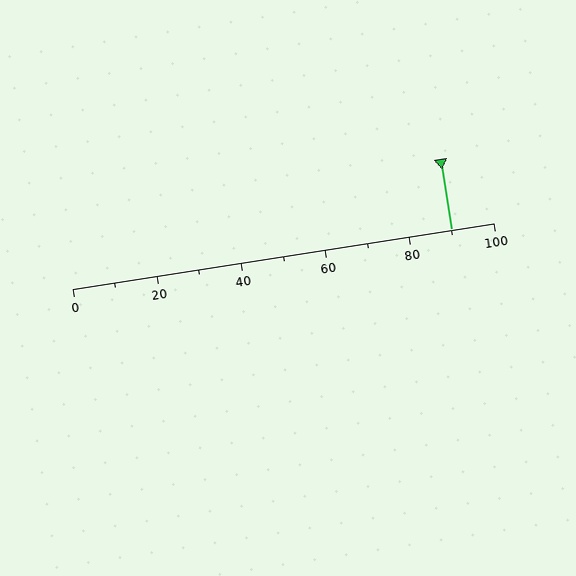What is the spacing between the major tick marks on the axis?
The major ticks are spaced 20 apart.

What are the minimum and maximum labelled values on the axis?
The axis runs from 0 to 100.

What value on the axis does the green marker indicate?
The marker indicates approximately 90.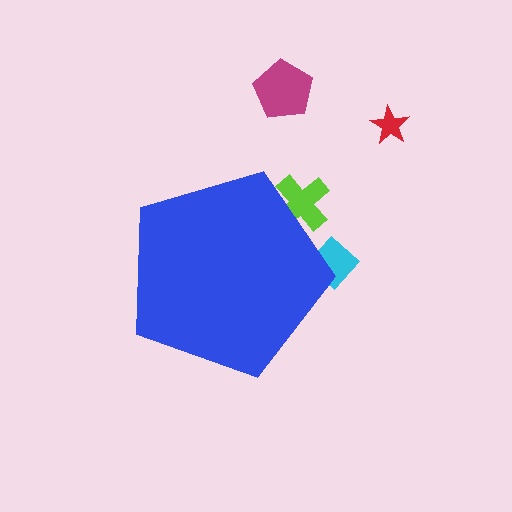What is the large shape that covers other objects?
A blue pentagon.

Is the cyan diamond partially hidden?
Yes, the cyan diamond is partially hidden behind the blue pentagon.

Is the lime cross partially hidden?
Yes, the lime cross is partially hidden behind the blue pentagon.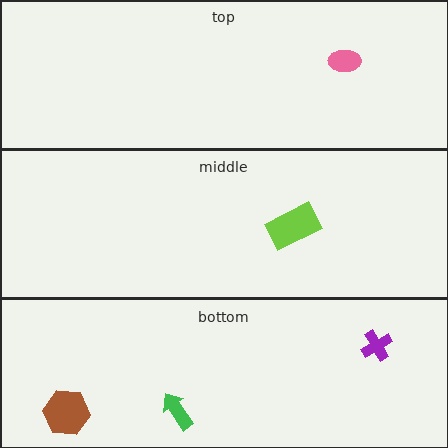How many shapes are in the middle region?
1.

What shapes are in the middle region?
The lime rectangle.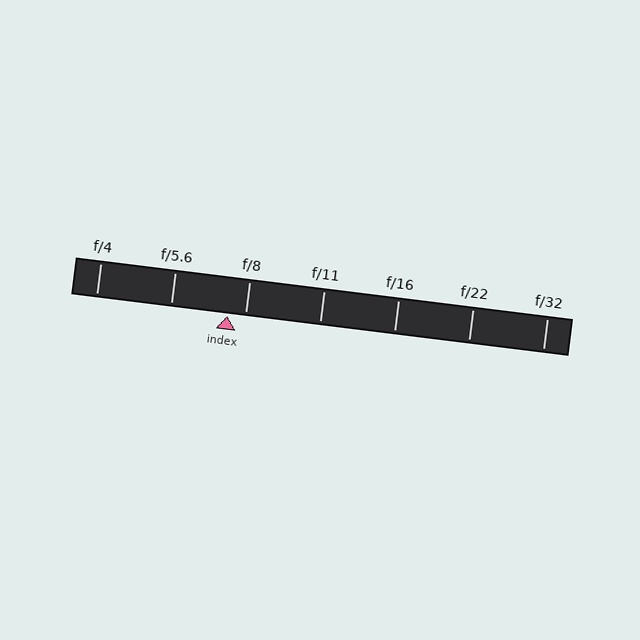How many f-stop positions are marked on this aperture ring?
There are 7 f-stop positions marked.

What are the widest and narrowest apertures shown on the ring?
The widest aperture shown is f/4 and the narrowest is f/32.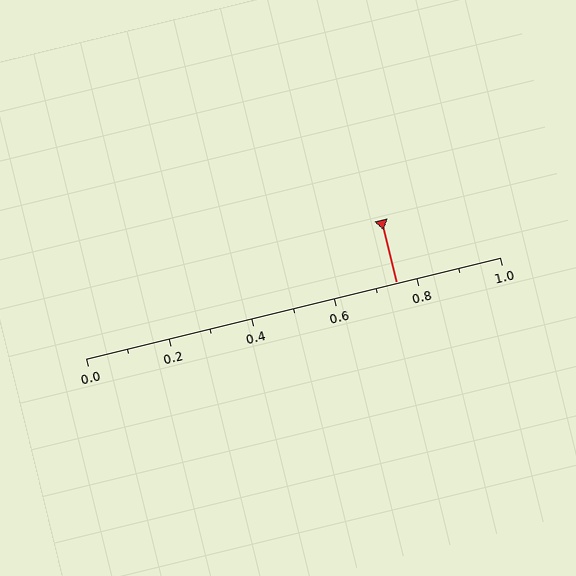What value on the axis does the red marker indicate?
The marker indicates approximately 0.75.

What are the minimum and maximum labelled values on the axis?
The axis runs from 0.0 to 1.0.